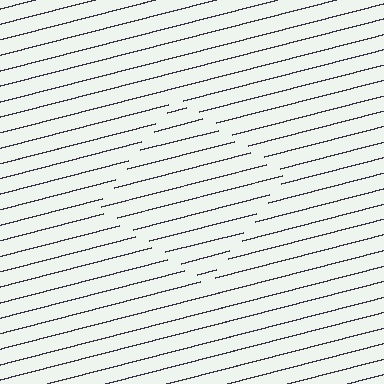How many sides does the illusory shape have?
4 sides — the line-ends trace a square.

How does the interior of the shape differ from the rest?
The interior of the shape contains the same grating, shifted by half a period — the contour is defined by the phase discontinuity where line-ends from the inner and outer gratings abut.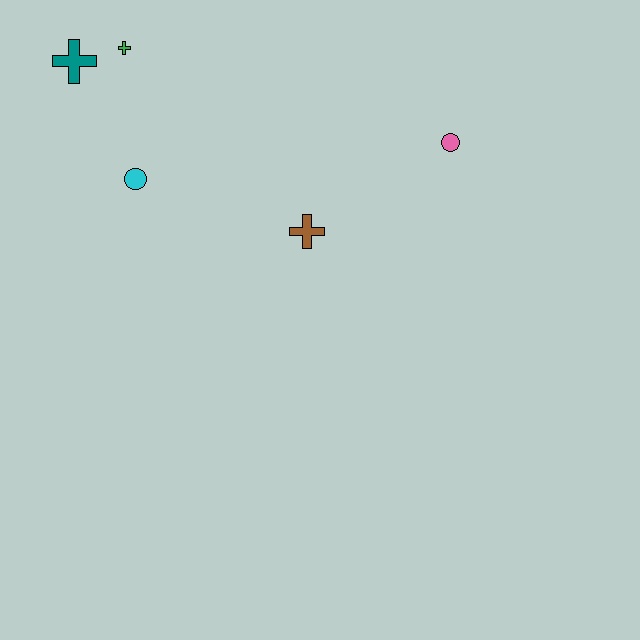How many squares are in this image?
There are no squares.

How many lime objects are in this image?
There are no lime objects.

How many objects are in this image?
There are 5 objects.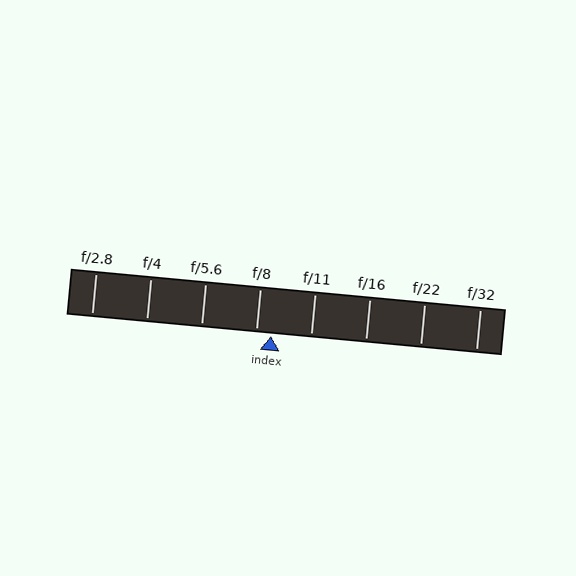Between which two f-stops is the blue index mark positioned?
The index mark is between f/8 and f/11.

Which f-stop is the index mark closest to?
The index mark is closest to f/8.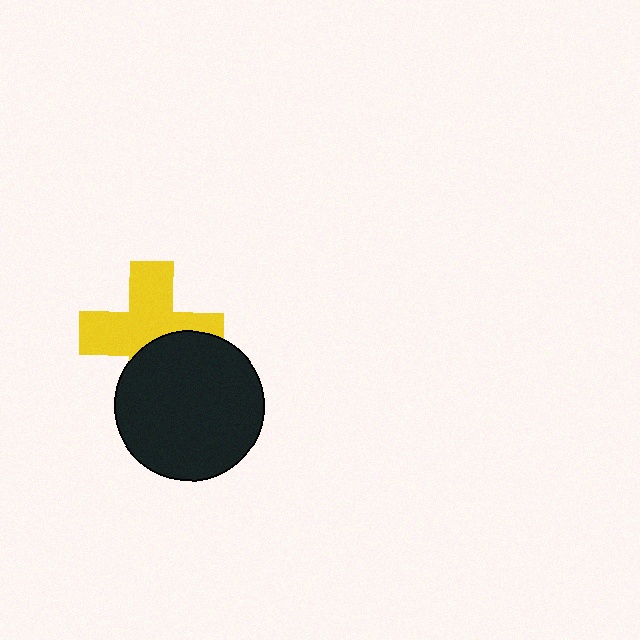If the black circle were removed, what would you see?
You would see the complete yellow cross.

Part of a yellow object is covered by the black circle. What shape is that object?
It is a cross.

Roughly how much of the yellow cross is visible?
About half of it is visible (roughly 63%).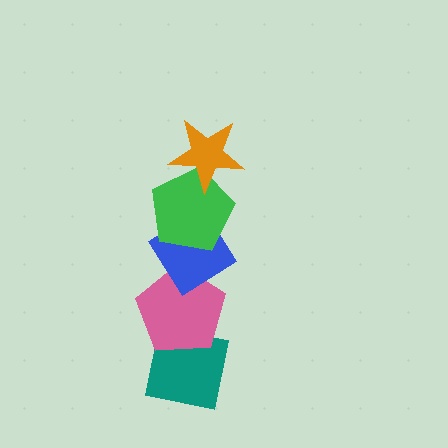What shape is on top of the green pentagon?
The orange star is on top of the green pentagon.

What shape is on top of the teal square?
The pink pentagon is on top of the teal square.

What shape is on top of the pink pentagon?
The blue diamond is on top of the pink pentagon.